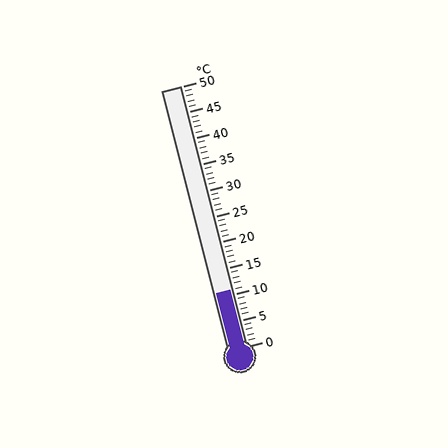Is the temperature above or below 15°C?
The temperature is below 15°C.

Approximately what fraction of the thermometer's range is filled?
The thermometer is filled to approximately 20% of its range.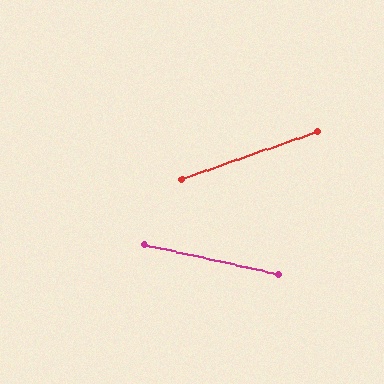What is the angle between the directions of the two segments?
Approximately 31 degrees.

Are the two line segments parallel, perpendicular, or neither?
Neither parallel nor perpendicular — they differ by about 31°.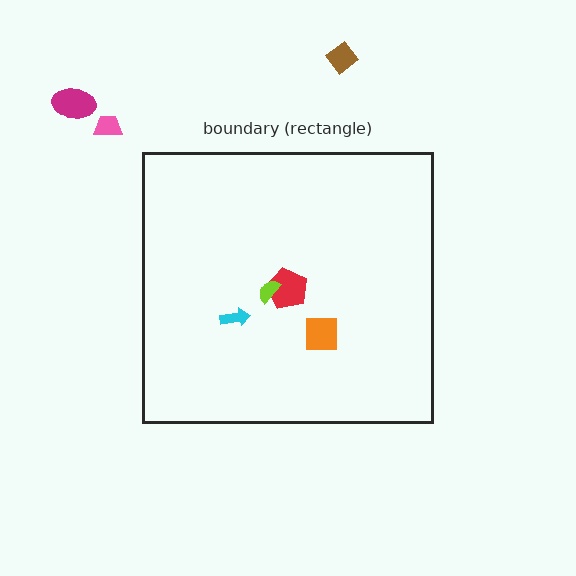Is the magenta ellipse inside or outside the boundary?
Outside.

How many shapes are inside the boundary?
4 inside, 3 outside.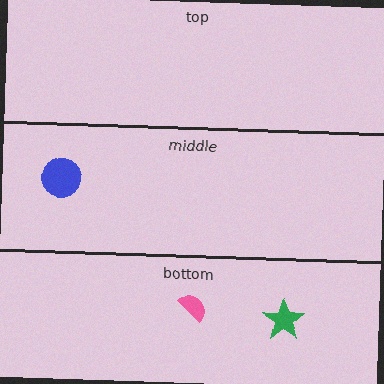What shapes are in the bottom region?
The pink semicircle, the green star.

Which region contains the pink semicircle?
The bottom region.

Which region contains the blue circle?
The middle region.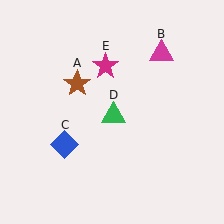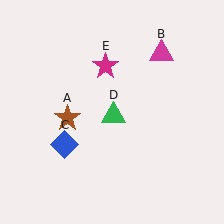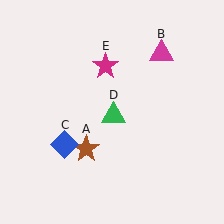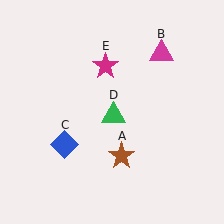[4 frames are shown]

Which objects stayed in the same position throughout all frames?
Magenta triangle (object B) and blue diamond (object C) and green triangle (object D) and magenta star (object E) remained stationary.